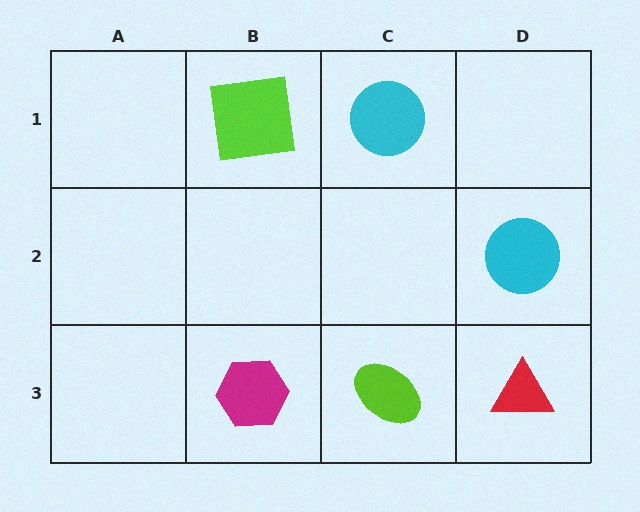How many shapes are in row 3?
3 shapes.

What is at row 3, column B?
A magenta hexagon.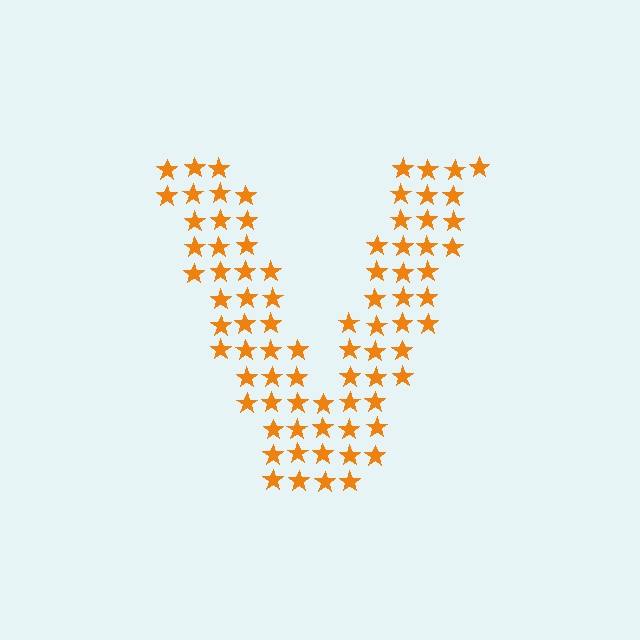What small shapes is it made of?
It is made of small stars.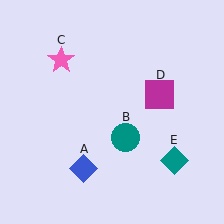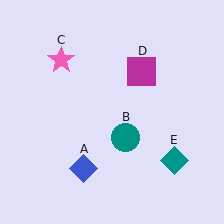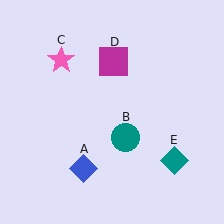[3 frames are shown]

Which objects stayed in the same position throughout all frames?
Blue diamond (object A) and teal circle (object B) and pink star (object C) and teal diamond (object E) remained stationary.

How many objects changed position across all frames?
1 object changed position: magenta square (object D).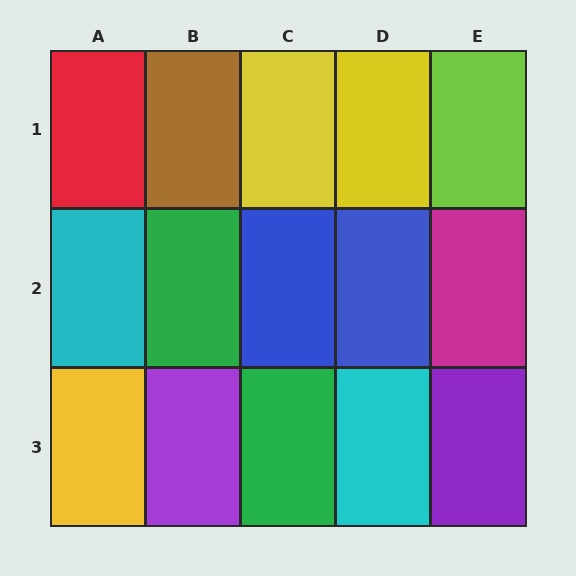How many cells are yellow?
3 cells are yellow.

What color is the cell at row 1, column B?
Brown.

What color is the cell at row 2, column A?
Cyan.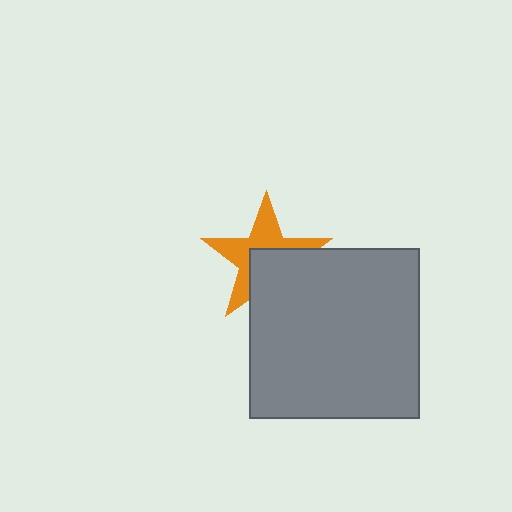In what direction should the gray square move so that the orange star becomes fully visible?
The gray square should move toward the lower-right. That is the shortest direction to clear the overlap and leave the orange star fully visible.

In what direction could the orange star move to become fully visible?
The orange star could move toward the upper-left. That would shift it out from behind the gray square entirely.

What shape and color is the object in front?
The object in front is a gray square.